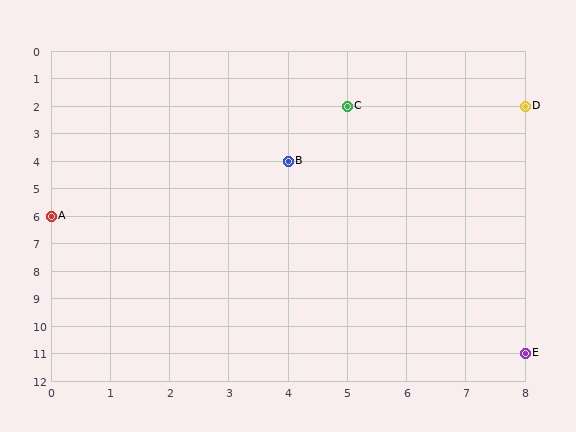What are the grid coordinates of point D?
Point D is at grid coordinates (8, 2).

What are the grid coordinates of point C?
Point C is at grid coordinates (5, 2).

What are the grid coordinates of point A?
Point A is at grid coordinates (0, 6).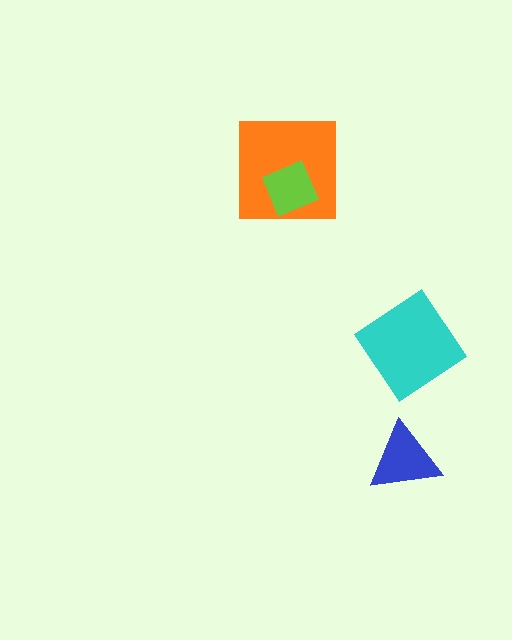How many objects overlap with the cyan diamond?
0 objects overlap with the cyan diamond.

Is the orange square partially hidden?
Yes, it is partially covered by another shape.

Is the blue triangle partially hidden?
No, no other shape covers it.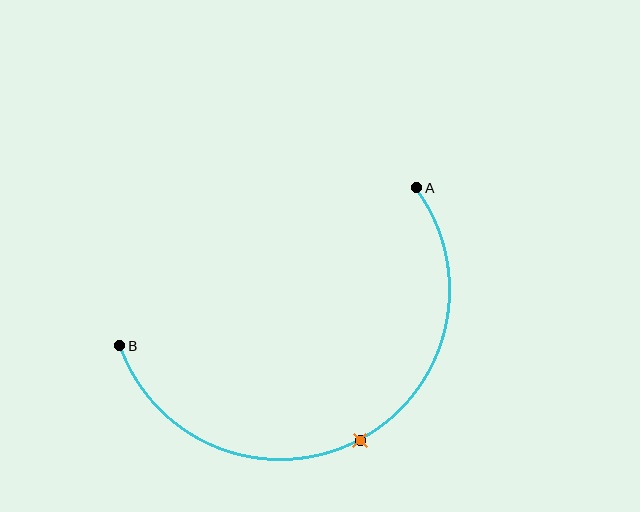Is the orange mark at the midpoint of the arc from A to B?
Yes. The orange mark lies on the arc at equal arc-length from both A and B — it is the arc midpoint.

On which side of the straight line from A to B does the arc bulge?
The arc bulges below the straight line connecting A and B.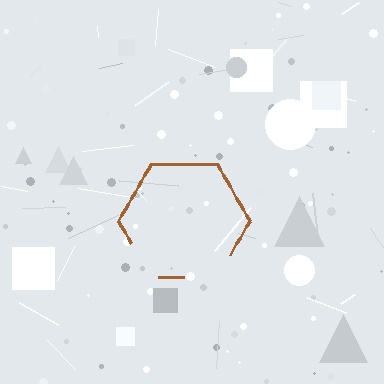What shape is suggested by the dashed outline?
The dashed outline suggests a hexagon.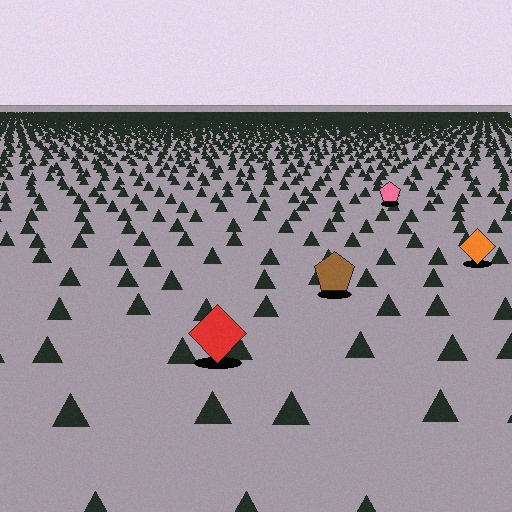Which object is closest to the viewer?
The red diamond is closest. The texture marks near it are larger and more spread out.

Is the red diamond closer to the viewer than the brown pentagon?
Yes. The red diamond is closer — you can tell from the texture gradient: the ground texture is coarser near it.